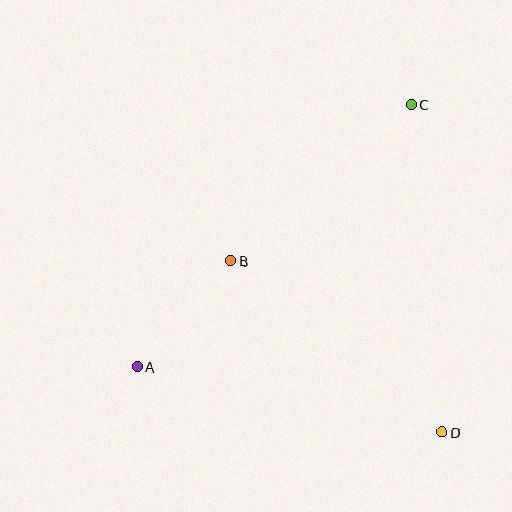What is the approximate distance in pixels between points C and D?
The distance between C and D is approximately 329 pixels.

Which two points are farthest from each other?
Points A and C are farthest from each other.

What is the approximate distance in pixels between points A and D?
The distance between A and D is approximately 312 pixels.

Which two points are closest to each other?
Points A and B are closest to each other.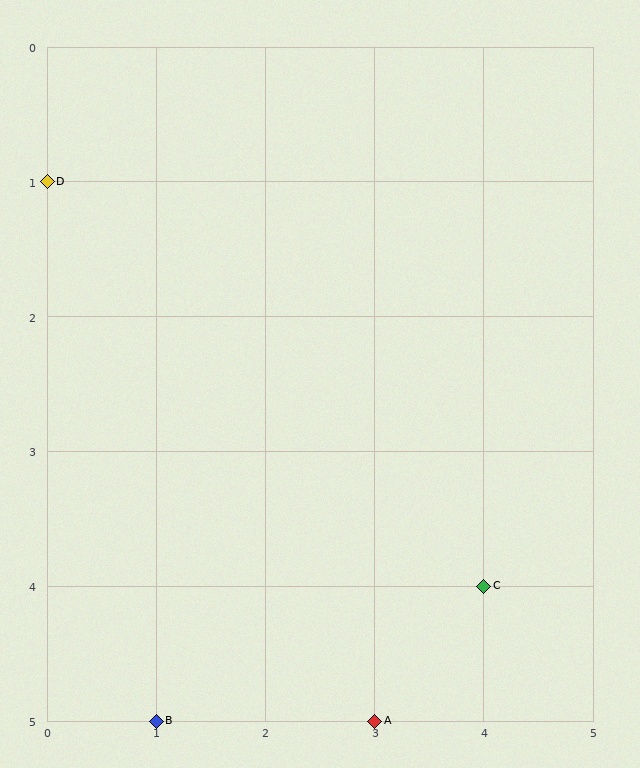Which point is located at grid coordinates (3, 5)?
Point A is at (3, 5).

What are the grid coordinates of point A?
Point A is at grid coordinates (3, 5).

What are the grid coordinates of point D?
Point D is at grid coordinates (0, 1).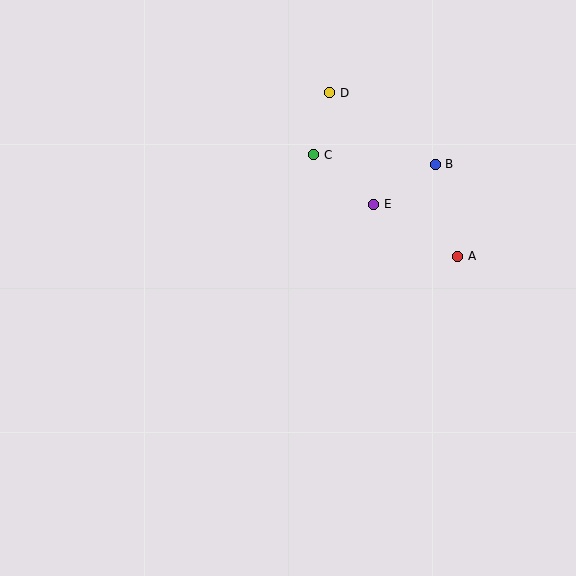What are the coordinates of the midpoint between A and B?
The midpoint between A and B is at (446, 210).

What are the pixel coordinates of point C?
Point C is at (314, 155).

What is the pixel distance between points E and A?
The distance between E and A is 99 pixels.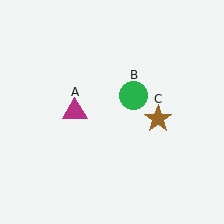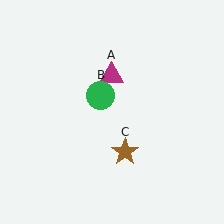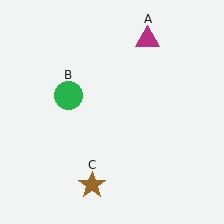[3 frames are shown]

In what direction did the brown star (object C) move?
The brown star (object C) moved down and to the left.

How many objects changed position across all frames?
3 objects changed position: magenta triangle (object A), green circle (object B), brown star (object C).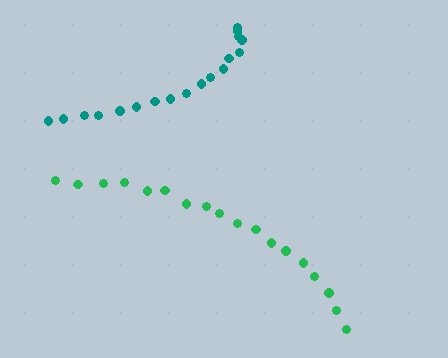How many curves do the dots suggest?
There are 2 distinct paths.